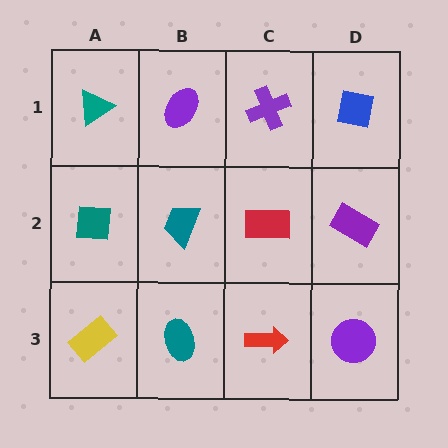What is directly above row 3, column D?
A purple rectangle.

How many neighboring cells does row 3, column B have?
3.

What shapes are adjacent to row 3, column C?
A red rectangle (row 2, column C), a teal ellipse (row 3, column B), a purple circle (row 3, column D).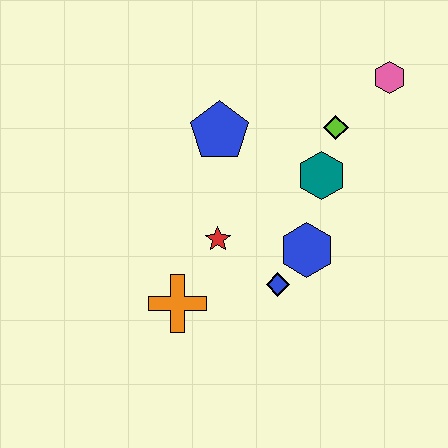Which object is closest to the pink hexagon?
The lime diamond is closest to the pink hexagon.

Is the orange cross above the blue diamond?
No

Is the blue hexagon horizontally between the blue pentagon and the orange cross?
No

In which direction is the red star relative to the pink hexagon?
The red star is to the left of the pink hexagon.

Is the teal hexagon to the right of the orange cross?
Yes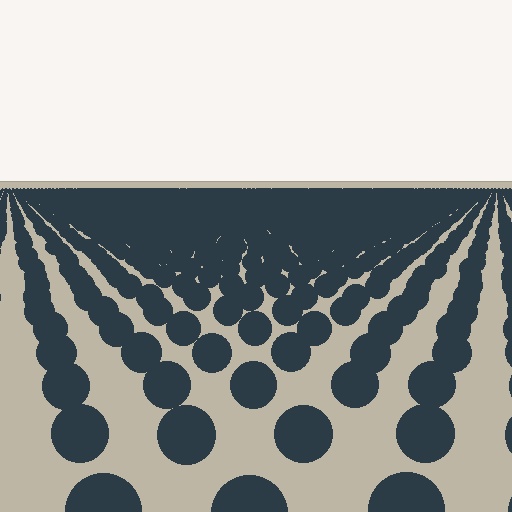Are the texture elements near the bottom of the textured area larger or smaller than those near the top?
Larger. Near the bottom, elements are closer to the viewer and appear at a bigger on-screen size.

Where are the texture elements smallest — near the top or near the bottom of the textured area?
Near the top.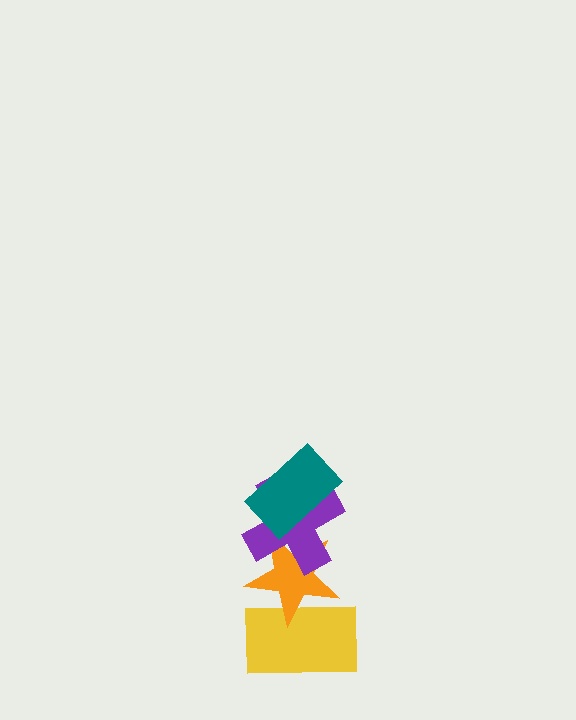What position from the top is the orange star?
The orange star is 3rd from the top.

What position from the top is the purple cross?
The purple cross is 2nd from the top.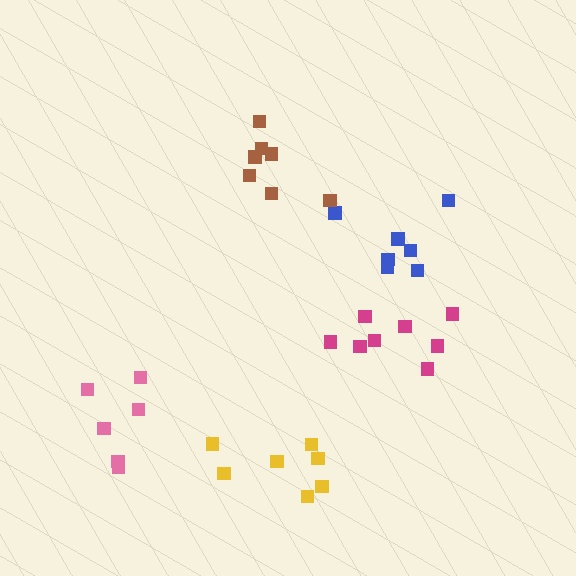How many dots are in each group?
Group 1: 7 dots, Group 2: 8 dots, Group 3: 7 dots, Group 4: 6 dots, Group 5: 7 dots (35 total).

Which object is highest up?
The brown cluster is topmost.